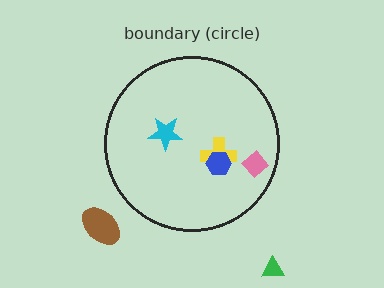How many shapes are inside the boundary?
4 inside, 2 outside.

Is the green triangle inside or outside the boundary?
Outside.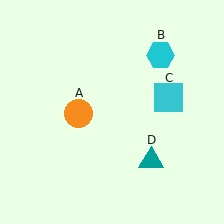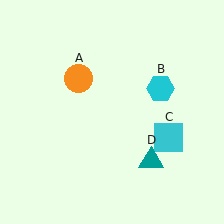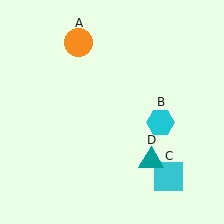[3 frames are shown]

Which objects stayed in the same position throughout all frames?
Teal triangle (object D) remained stationary.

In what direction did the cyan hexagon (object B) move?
The cyan hexagon (object B) moved down.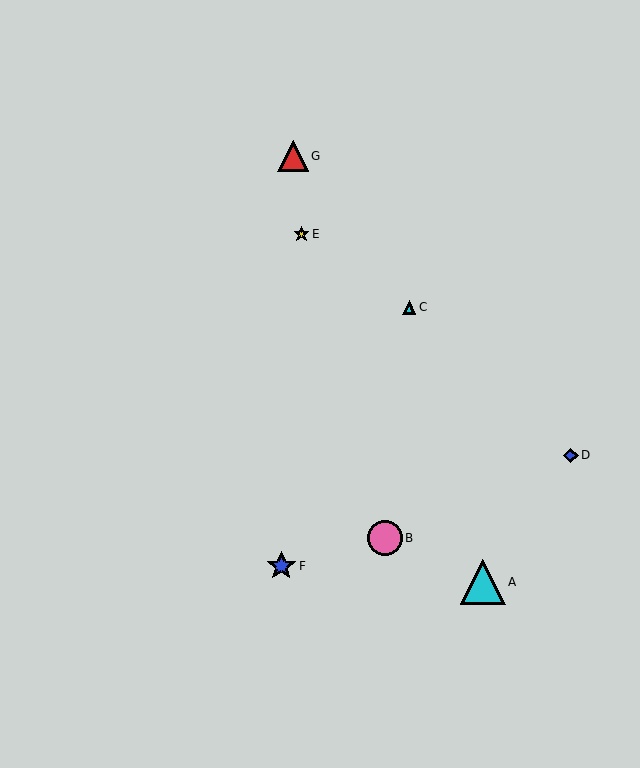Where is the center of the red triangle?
The center of the red triangle is at (293, 156).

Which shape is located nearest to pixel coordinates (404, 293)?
The cyan triangle (labeled C) at (409, 307) is nearest to that location.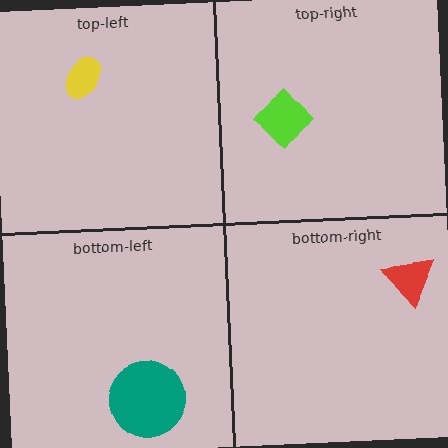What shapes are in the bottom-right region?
The red triangle.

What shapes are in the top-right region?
The lime diamond.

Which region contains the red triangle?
The bottom-right region.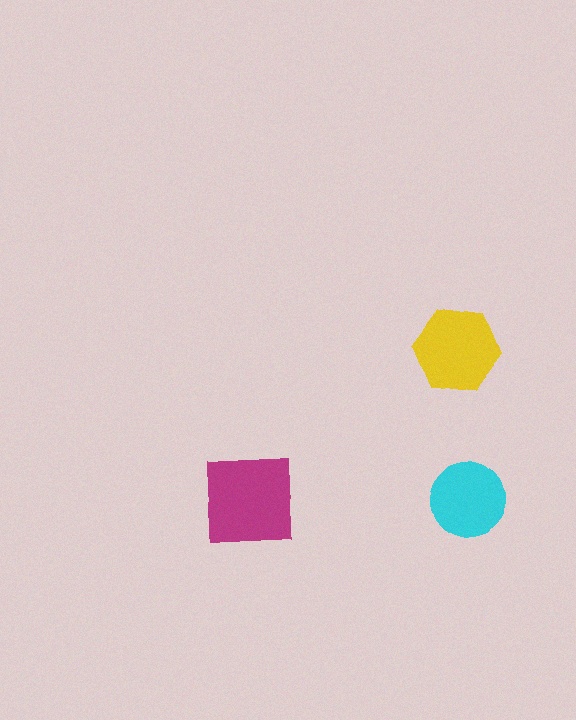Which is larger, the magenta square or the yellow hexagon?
The magenta square.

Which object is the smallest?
The cyan circle.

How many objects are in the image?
There are 3 objects in the image.